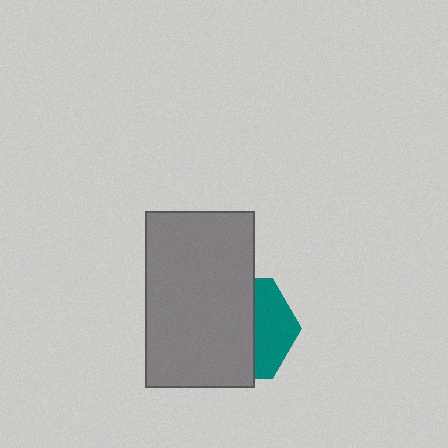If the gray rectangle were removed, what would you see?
You would see the complete teal hexagon.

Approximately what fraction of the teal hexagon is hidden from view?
Roughly 64% of the teal hexagon is hidden behind the gray rectangle.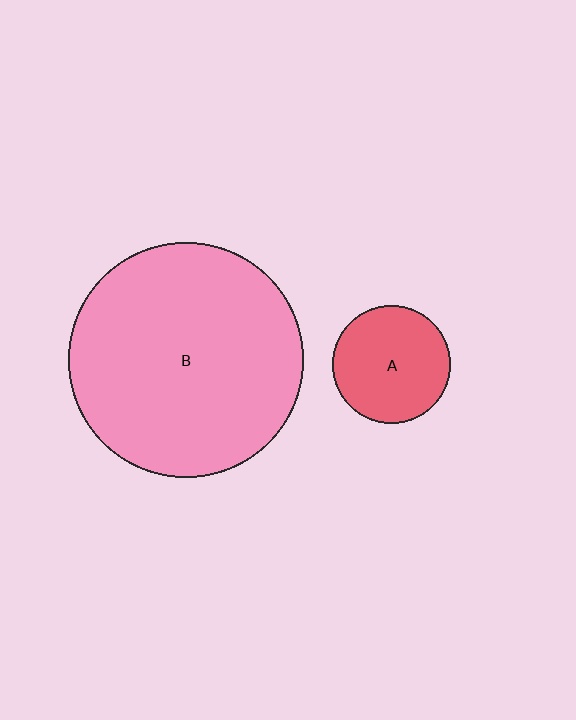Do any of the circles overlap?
No, none of the circles overlap.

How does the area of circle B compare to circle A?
Approximately 4.0 times.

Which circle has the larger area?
Circle B (pink).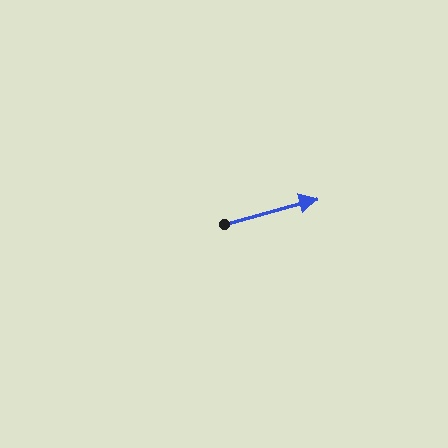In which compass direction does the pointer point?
East.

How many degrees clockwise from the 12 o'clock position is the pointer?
Approximately 75 degrees.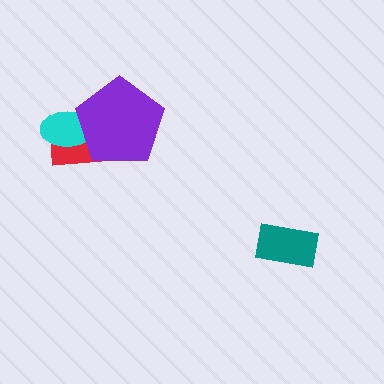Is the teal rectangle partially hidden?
No, no other shape covers it.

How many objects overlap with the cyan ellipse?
2 objects overlap with the cyan ellipse.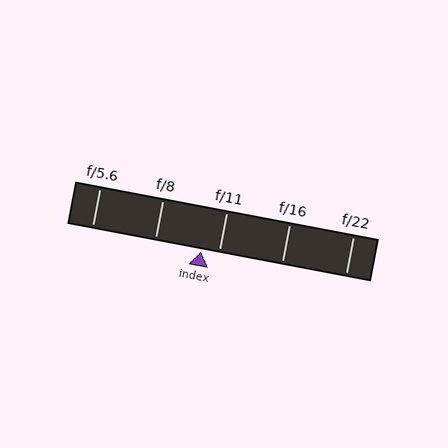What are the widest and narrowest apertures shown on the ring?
The widest aperture shown is f/5.6 and the narrowest is f/22.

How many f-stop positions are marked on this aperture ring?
There are 5 f-stop positions marked.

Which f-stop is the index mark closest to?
The index mark is closest to f/11.